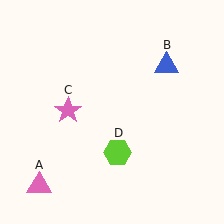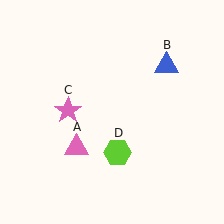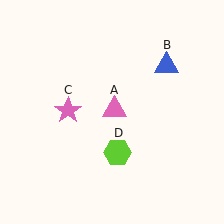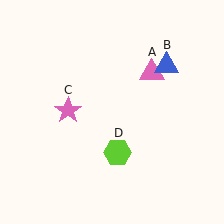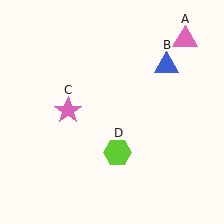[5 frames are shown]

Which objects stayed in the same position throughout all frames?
Blue triangle (object B) and pink star (object C) and lime hexagon (object D) remained stationary.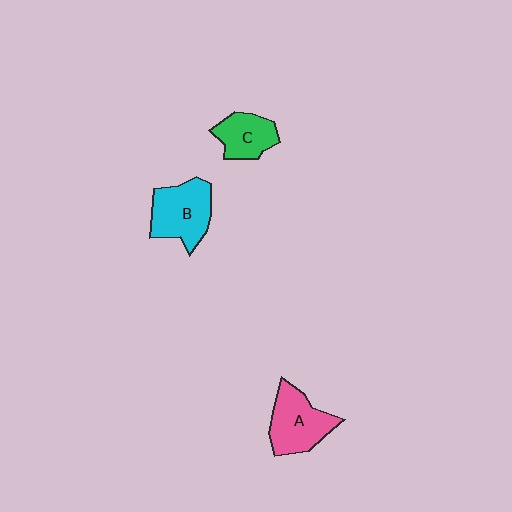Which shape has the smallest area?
Shape C (green).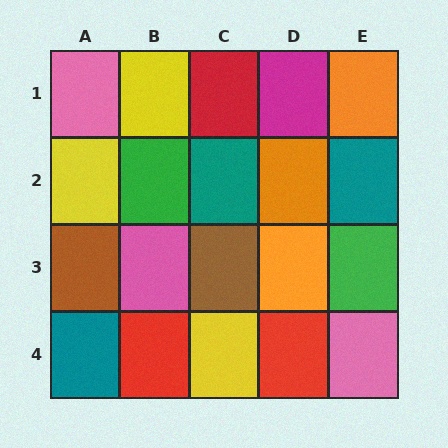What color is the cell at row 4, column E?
Pink.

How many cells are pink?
3 cells are pink.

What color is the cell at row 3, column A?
Brown.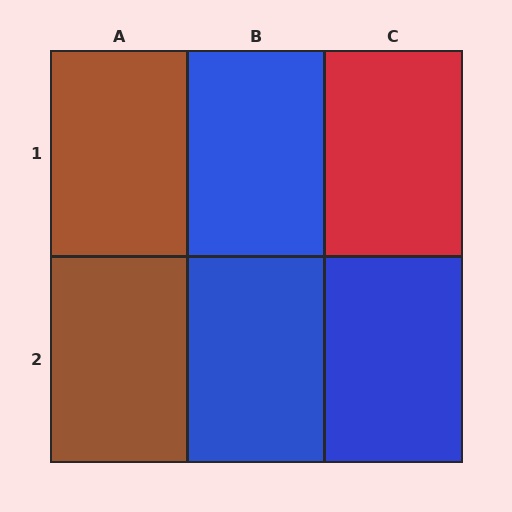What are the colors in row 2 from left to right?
Brown, blue, blue.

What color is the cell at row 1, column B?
Blue.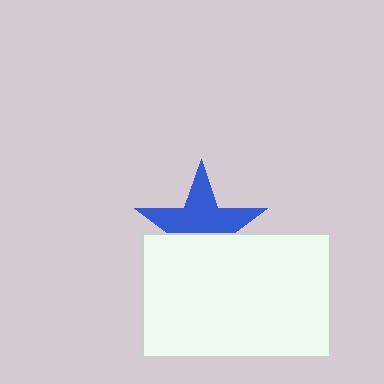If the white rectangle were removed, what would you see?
You would see the complete blue star.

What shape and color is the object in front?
The object in front is a white rectangle.